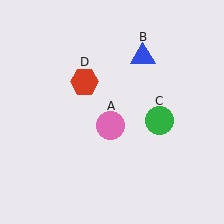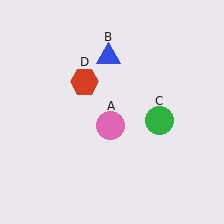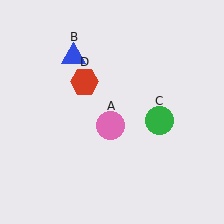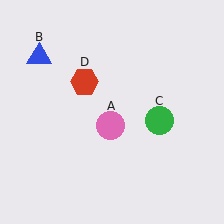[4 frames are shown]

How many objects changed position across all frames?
1 object changed position: blue triangle (object B).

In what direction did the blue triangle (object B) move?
The blue triangle (object B) moved left.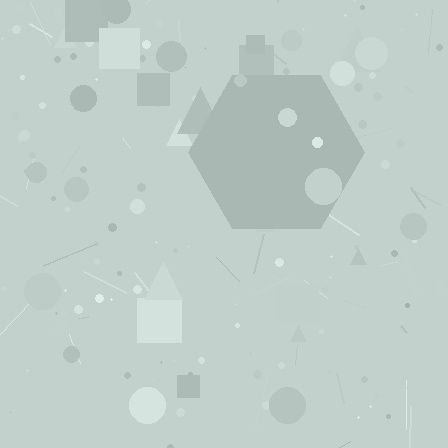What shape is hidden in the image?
A hexagon is hidden in the image.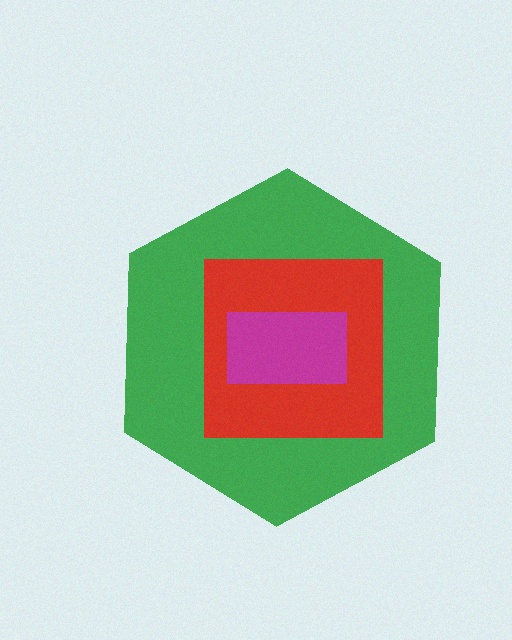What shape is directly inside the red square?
The magenta rectangle.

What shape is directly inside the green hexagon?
The red square.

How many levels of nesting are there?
3.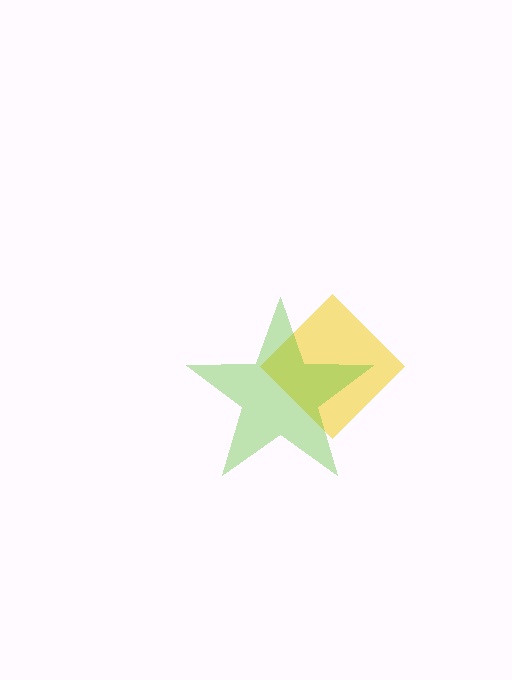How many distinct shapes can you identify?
There are 2 distinct shapes: a yellow diamond, a lime star.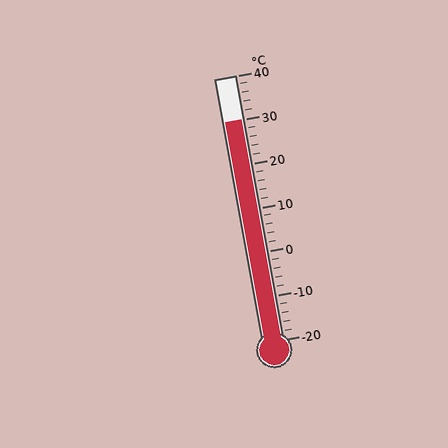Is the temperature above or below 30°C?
The temperature is at 30°C.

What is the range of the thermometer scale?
The thermometer scale ranges from -20°C to 40°C.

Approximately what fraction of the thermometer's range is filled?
The thermometer is filled to approximately 85% of its range.